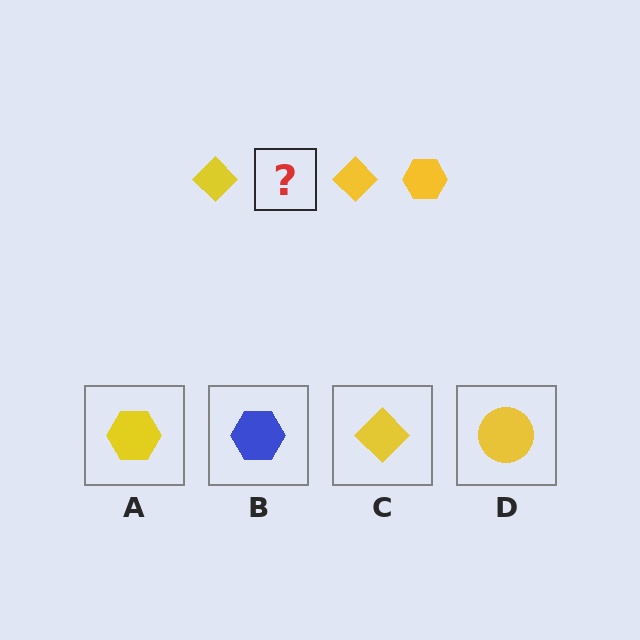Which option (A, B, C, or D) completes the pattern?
A.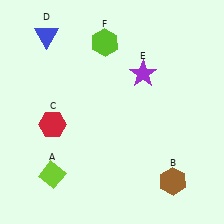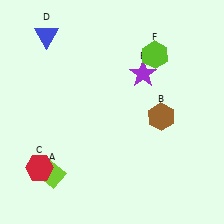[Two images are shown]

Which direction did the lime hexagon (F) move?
The lime hexagon (F) moved right.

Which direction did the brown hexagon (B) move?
The brown hexagon (B) moved up.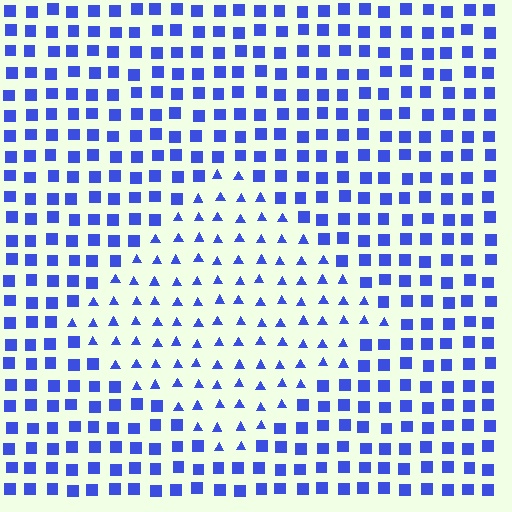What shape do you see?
I see a diamond.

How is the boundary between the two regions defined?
The boundary is defined by a change in element shape: triangles inside vs. squares outside. All elements share the same color and spacing.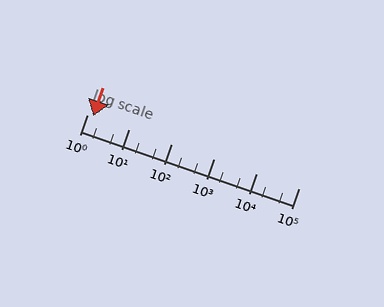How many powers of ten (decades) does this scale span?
The scale spans 5 decades, from 1 to 100000.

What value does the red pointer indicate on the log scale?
The pointer indicates approximately 1.4.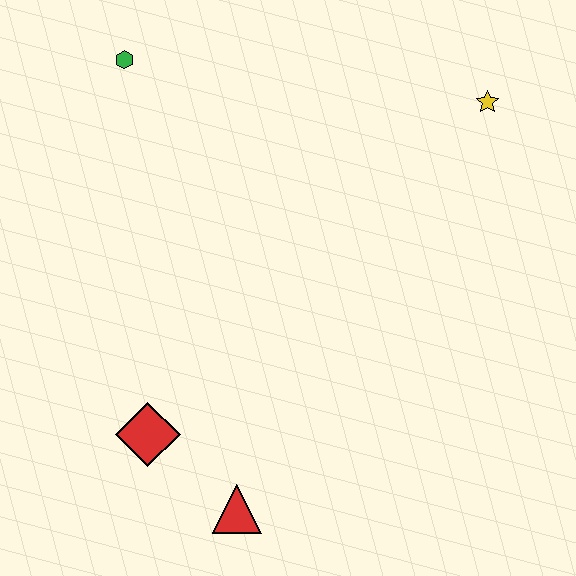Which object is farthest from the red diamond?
The yellow star is farthest from the red diamond.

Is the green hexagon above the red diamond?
Yes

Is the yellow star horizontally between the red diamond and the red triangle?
No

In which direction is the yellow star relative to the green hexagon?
The yellow star is to the right of the green hexagon.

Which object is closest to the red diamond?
The red triangle is closest to the red diamond.